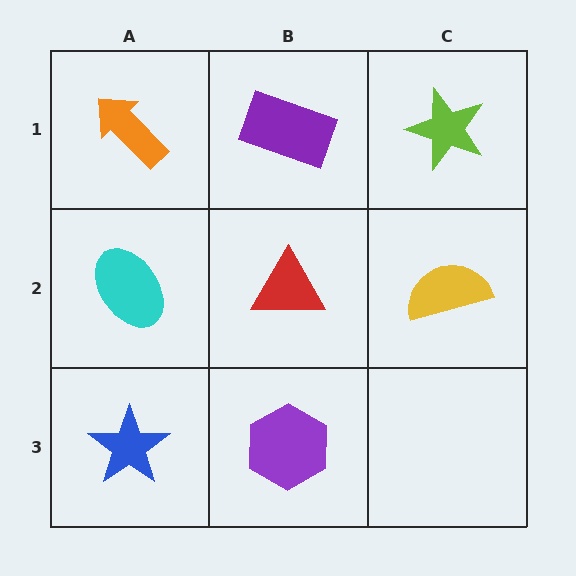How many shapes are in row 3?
2 shapes.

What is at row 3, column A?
A blue star.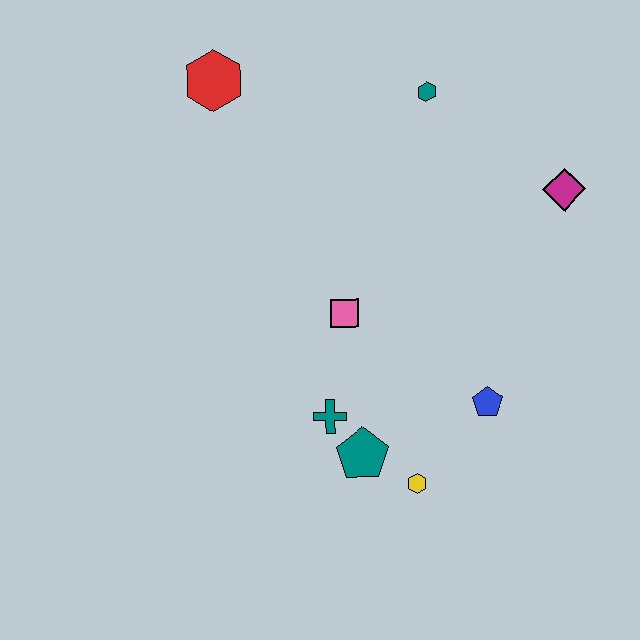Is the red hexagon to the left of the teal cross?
Yes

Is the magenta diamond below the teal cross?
No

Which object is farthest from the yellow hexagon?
The red hexagon is farthest from the yellow hexagon.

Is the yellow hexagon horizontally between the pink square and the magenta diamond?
Yes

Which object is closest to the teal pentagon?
The teal cross is closest to the teal pentagon.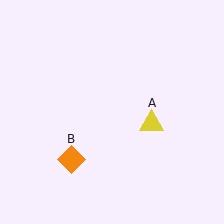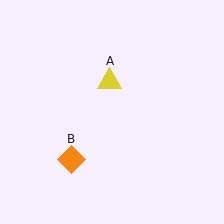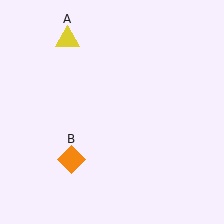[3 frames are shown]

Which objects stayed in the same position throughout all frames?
Orange diamond (object B) remained stationary.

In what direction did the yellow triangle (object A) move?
The yellow triangle (object A) moved up and to the left.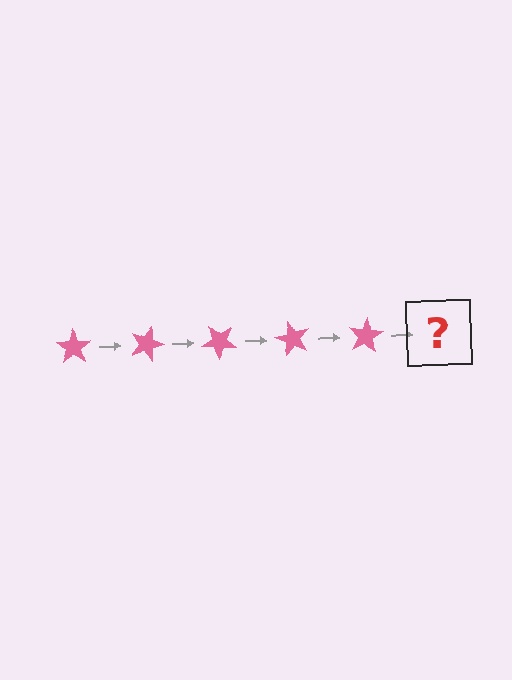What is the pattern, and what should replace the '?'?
The pattern is that the star rotates 20 degrees each step. The '?' should be a pink star rotated 100 degrees.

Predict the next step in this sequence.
The next step is a pink star rotated 100 degrees.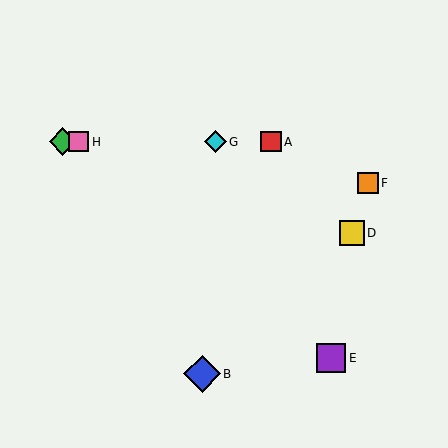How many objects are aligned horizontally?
4 objects (A, C, G, H) are aligned horizontally.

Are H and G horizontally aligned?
Yes, both are at y≈142.